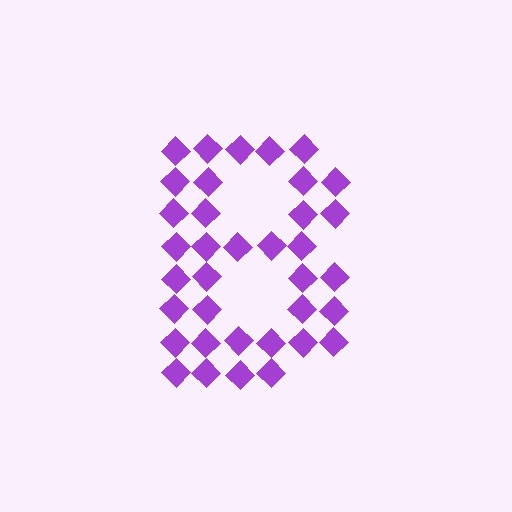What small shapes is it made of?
It is made of small diamonds.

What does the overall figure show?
The overall figure shows the letter B.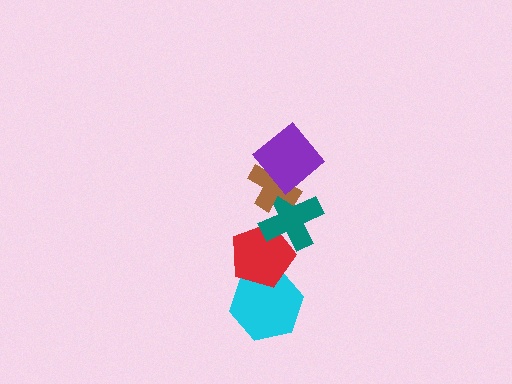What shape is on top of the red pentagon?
The teal cross is on top of the red pentagon.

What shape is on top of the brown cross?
The purple diamond is on top of the brown cross.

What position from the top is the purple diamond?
The purple diamond is 1st from the top.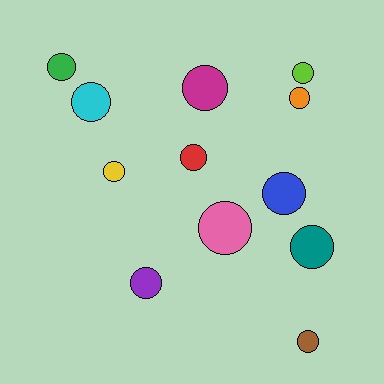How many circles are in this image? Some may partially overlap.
There are 12 circles.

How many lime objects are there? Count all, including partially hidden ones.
There is 1 lime object.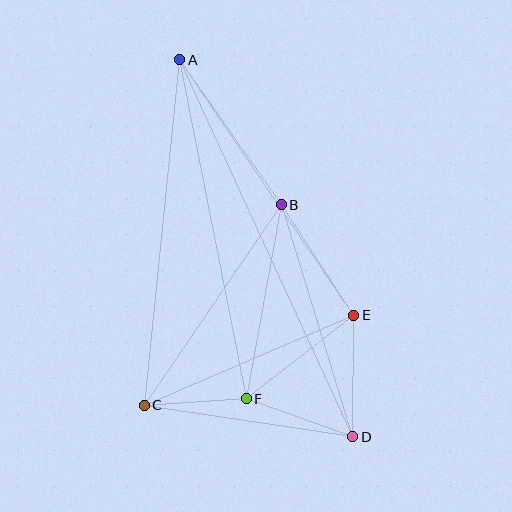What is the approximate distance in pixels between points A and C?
The distance between A and C is approximately 347 pixels.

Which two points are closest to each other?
Points C and F are closest to each other.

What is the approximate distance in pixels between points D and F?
The distance between D and F is approximately 113 pixels.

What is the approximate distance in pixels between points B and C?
The distance between B and C is approximately 243 pixels.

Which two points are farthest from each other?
Points A and D are farthest from each other.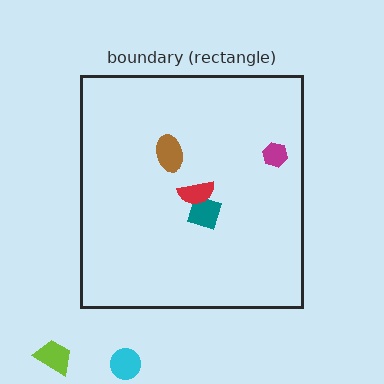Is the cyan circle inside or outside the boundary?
Outside.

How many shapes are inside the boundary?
4 inside, 2 outside.